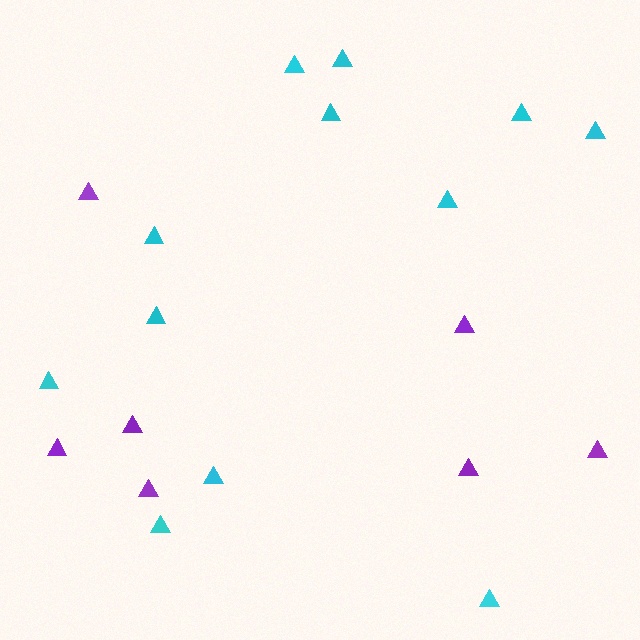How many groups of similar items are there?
There are 2 groups: one group of purple triangles (7) and one group of cyan triangles (12).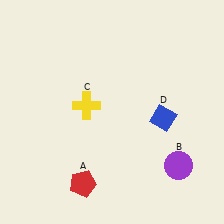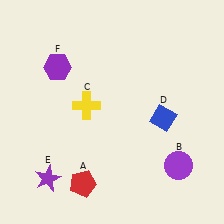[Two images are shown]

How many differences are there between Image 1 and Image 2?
There are 2 differences between the two images.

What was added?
A purple star (E), a purple hexagon (F) were added in Image 2.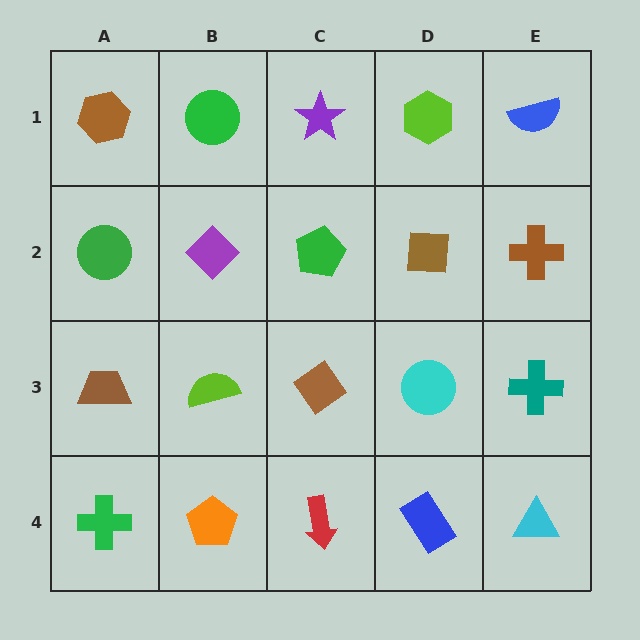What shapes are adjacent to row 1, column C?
A green pentagon (row 2, column C), a green circle (row 1, column B), a lime hexagon (row 1, column D).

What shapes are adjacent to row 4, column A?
A brown trapezoid (row 3, column A), an orange pentagon (row 4, column B).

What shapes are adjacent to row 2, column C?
A purple star (row 1, column C), a brown diamond (row 3, column C), a purple diamond (row 2, column B), a brown square (row 2, column D).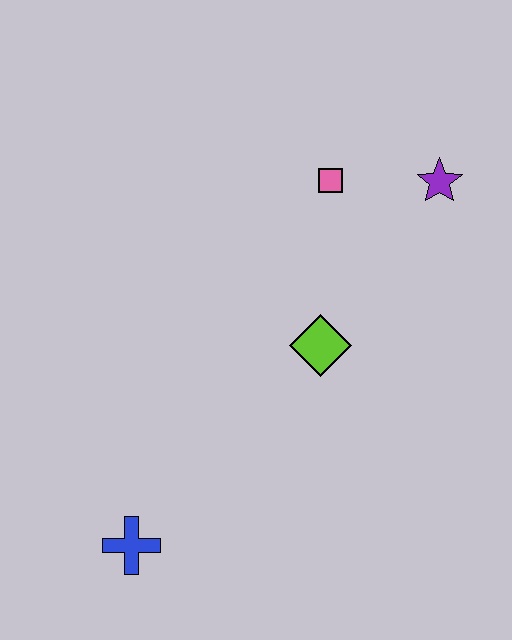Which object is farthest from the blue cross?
The purple star is farthest from the blue cross.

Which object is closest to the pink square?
The purple star is closest to the pink square.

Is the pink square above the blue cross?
Yes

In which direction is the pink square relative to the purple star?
The pink square is to the left of the purple star.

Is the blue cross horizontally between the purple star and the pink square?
No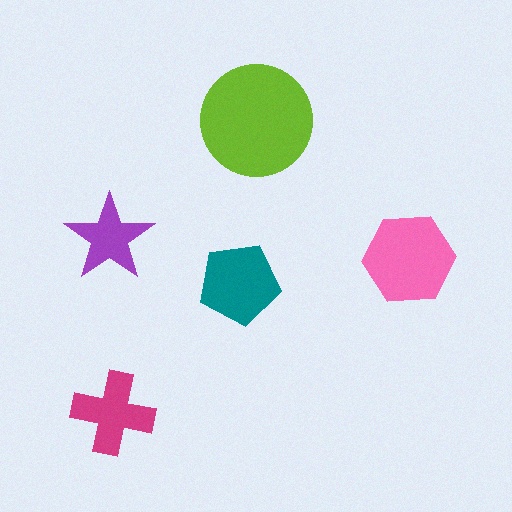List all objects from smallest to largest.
The purple star, the magenta cross, the teal pentagon, the pink hexagon, the lime circle.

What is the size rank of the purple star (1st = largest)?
5th.